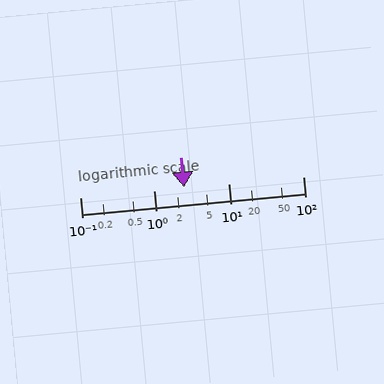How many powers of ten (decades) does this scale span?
The scale spans 3 decades, from 0.1 to 100.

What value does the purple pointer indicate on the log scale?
The pointer indicates approximately 2.5.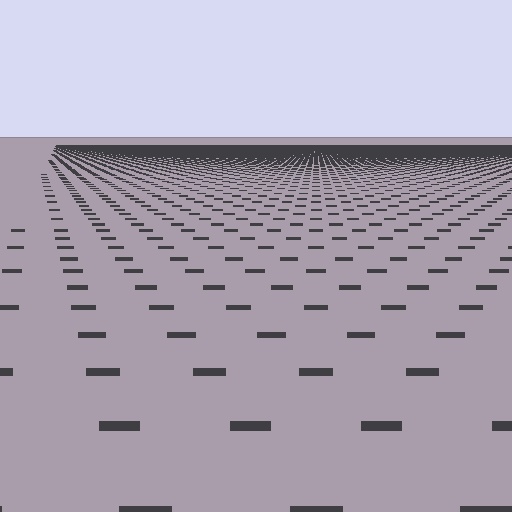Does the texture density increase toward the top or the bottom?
Density increases toward the top.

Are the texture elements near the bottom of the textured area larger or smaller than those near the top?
Larger. Near the bottom, elements are closer to the viewer and appear at a bigger on-screen size.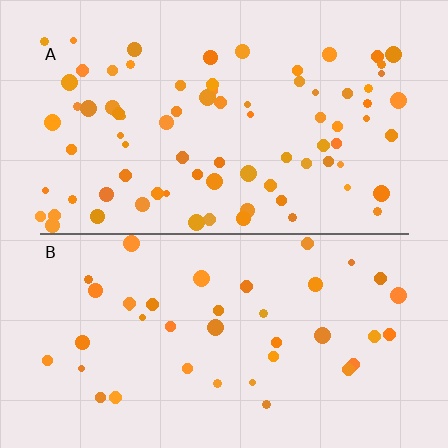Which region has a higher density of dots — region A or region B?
A (the top).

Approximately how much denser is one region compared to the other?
Approximately 2.0× — region A over region B.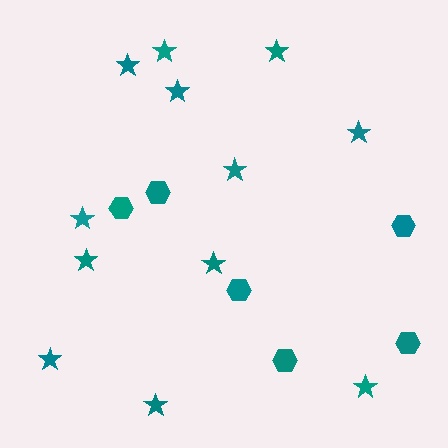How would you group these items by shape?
There are 2 groups: one group of stars (12) and one group of hexagons (6).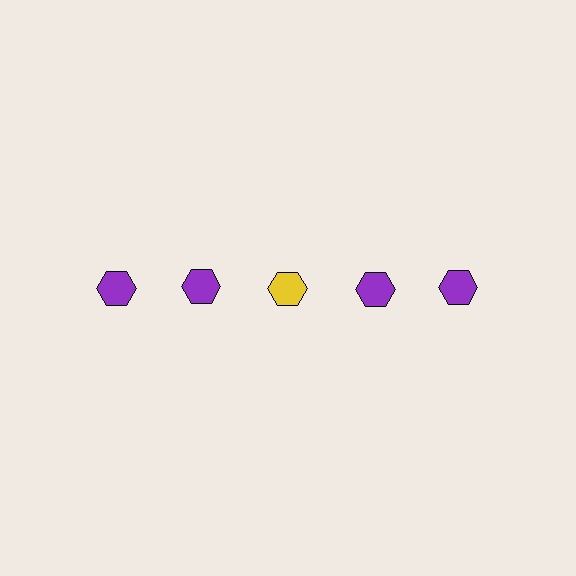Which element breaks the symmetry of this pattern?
The yellow hexagon in the top row, center column breaks the symmetry. All other shapes are purple hexagons.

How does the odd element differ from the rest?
It has a different color: yellow instead of purple.